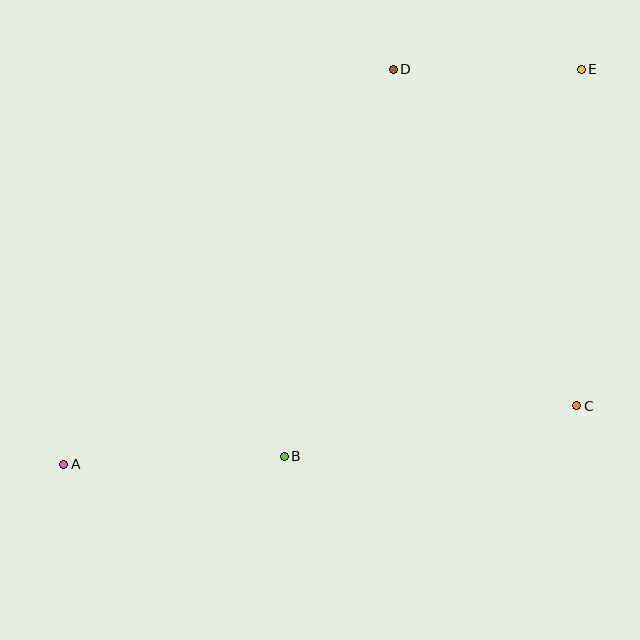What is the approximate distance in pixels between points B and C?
The distance between B and C is approximately 297 pixels.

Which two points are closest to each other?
Points D and E are closest to each other.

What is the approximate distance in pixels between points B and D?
The distance between B and D is approximately 402 pixels.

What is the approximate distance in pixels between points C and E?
The distance between C and E is approximately 336 pixels.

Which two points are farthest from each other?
Points A and E are farthest from each other.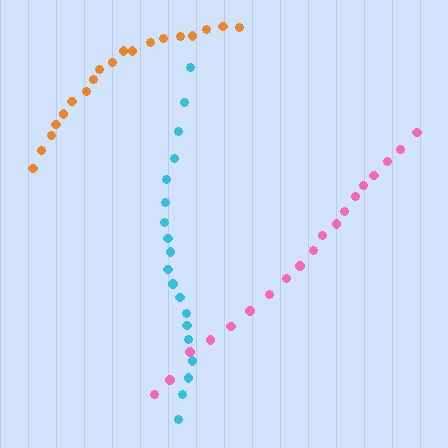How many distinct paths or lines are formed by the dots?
There are 3 distinct paths.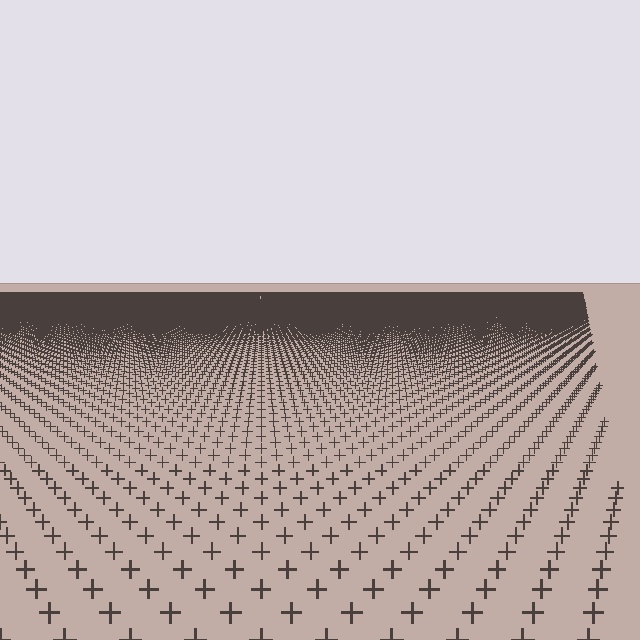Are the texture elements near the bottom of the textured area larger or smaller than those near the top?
Larger. Near the bottom, elements are closer to the viewer and appear at a bigger on-screen size.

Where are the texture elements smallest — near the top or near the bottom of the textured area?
Near the top.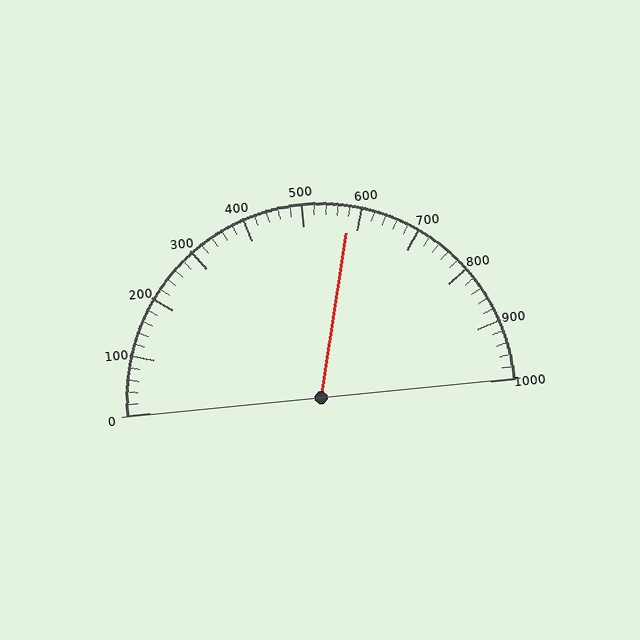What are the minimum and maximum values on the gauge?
The gauge ranges from 0 to 1000.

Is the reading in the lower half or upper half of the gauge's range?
The reading is in the upper half of the range (0 to 1000).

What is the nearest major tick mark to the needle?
The nearest major tick mark is 600.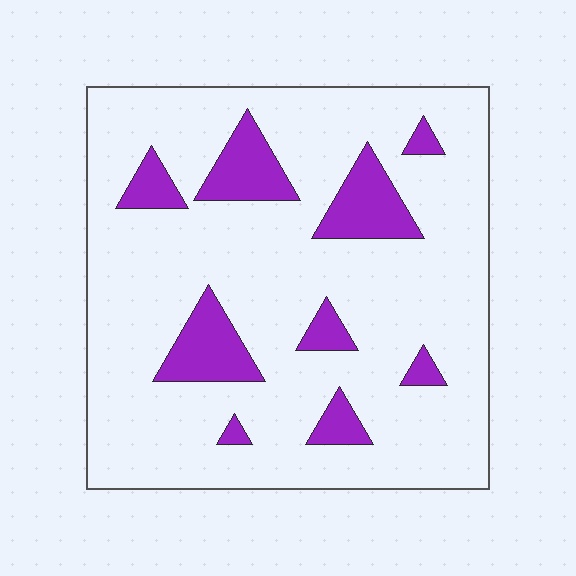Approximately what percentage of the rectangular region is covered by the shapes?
Approximately 15%.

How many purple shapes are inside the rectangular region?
9.